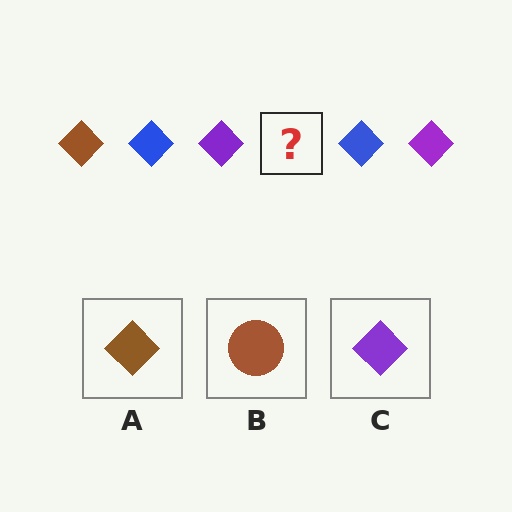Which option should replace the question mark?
Option A.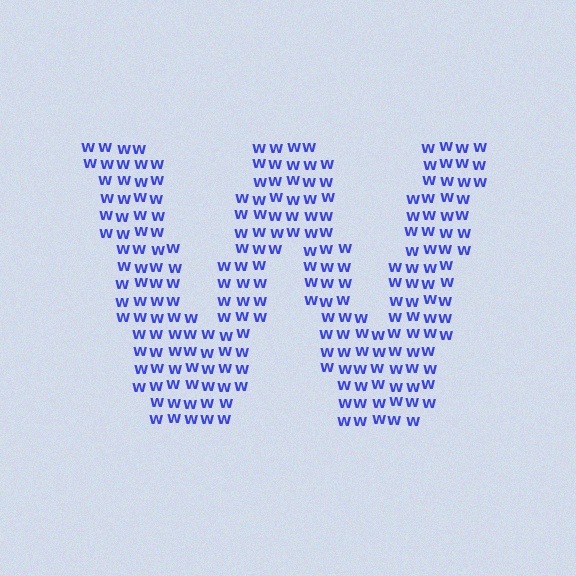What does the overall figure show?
The overall figure shows the letter W.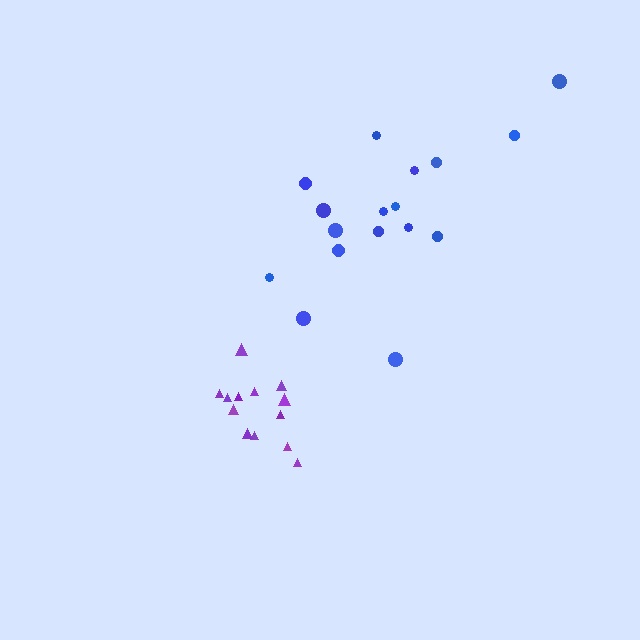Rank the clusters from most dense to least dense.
purple, blue.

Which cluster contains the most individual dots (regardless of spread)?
Blue (17).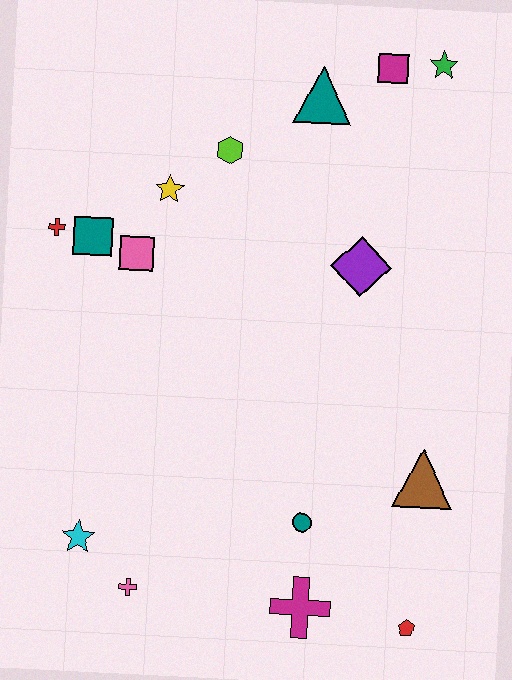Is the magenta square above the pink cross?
Yes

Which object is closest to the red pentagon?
The magenta cross is closest to the red pentagon.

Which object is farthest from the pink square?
The red pentagon is farthest from the pink square.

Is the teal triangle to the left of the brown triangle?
Yes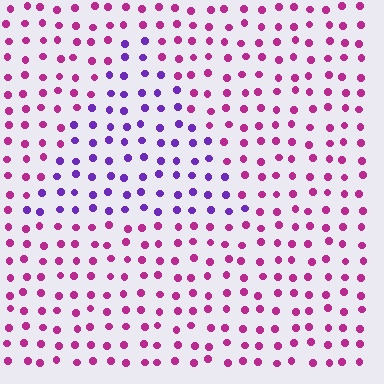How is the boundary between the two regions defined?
The boundary is defined purely by a slight shift in hue (about 49 degrees). Spacing, size, and orientation are identical on both sides.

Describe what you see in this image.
The image is filled with small magenta elements in a uniform arrangement. A triangle-shaped region is visible where the elements are tinted to a slightly different hue, forming a subtle color boundary.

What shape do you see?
I see a triangle.